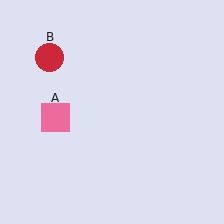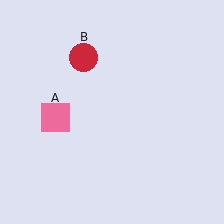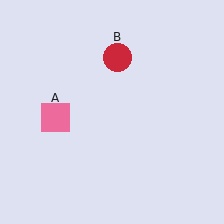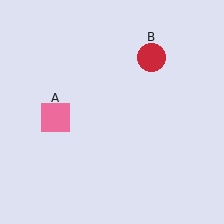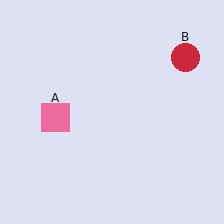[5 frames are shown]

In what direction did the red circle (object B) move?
The red circle (object B) moved right.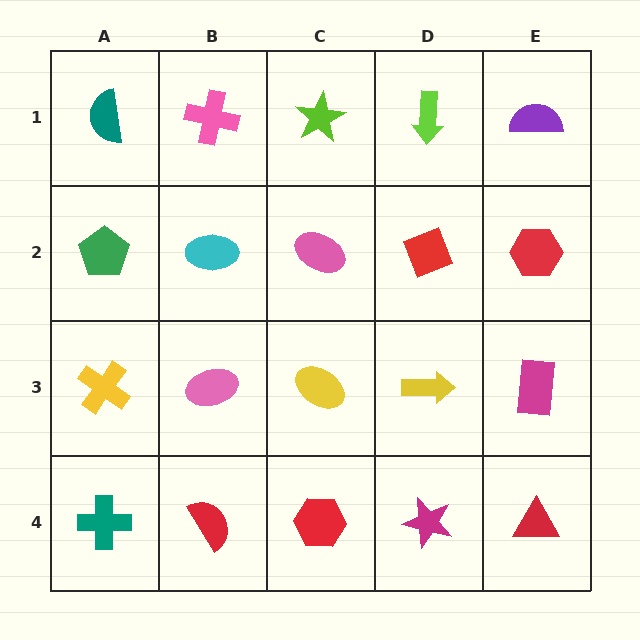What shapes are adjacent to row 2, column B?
A pink cross (row 1, column B), a pink ellipse (row 3, column B), a green pentagon (row 2, column A), a pink ellipse (row 2, column C).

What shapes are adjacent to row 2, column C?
A lime star (row 1, column C), a yellow ellipse (row 3, column C), a cyan ellipse (row 2, column B), a red diamond (row 2, column D).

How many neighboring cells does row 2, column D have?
4.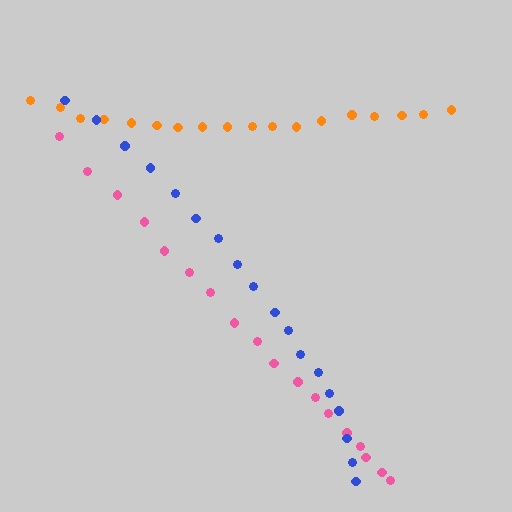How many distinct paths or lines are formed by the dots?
There are 3 distinct paths.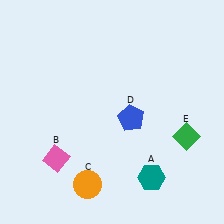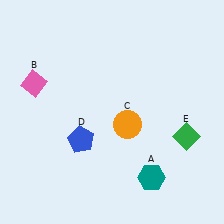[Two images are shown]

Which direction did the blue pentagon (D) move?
The blue pentagon (D) moved left.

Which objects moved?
The objects that moved are: the pink diamond (B), the orange circle (C), the blue pentagon (D).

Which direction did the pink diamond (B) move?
The pink diamond (B) moved up.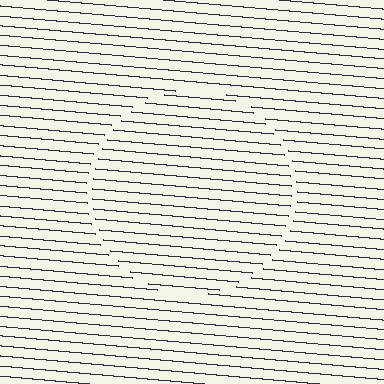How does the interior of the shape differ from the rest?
The interior of the shape contains the same grating, shifted by half a period — the contour is defined by the phase discontinuity where line-ends from the inner and outer gratings abut.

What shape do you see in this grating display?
An illusory circle. The interior of the shape contains the same grating, shifted by half a period — the contour is defined by the phase discontinuity where line-ends from the inner and outer gratings abut.